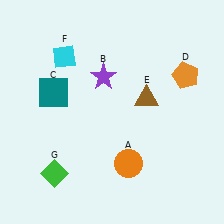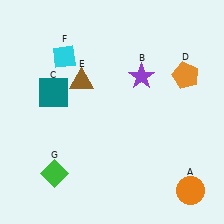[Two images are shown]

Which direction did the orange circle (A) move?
The orange circle (A) moved right.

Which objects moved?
The objects that moved are: the orange circle (A), the purple star (B), the brown triangle (E).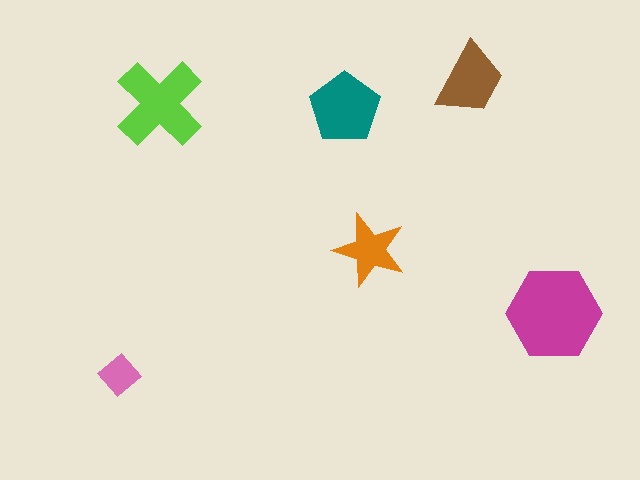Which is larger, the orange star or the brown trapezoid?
The brown trapezoid.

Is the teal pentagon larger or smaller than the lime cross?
Smaller.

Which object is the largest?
The magenta hexagon.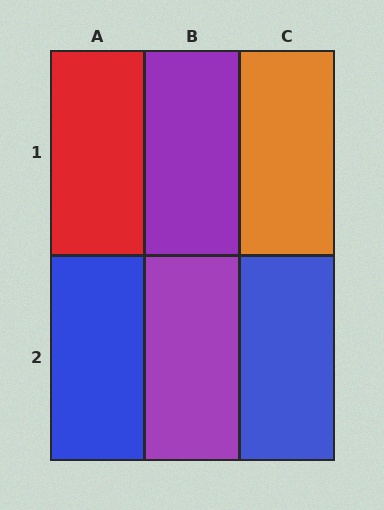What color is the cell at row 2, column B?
Purple.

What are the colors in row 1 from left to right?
Red, purple, orange.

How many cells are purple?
2 cells are purple.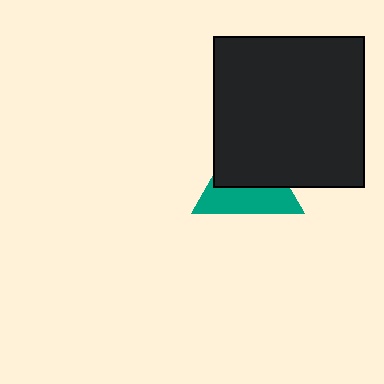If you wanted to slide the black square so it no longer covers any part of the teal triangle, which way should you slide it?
Slide it up — that is the most direct way to separate the two shapes.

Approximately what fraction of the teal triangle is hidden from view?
Roughly 53% of the teal triangle is hidden behind the black square.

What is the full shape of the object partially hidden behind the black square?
The partially hidden object is a teal triangle.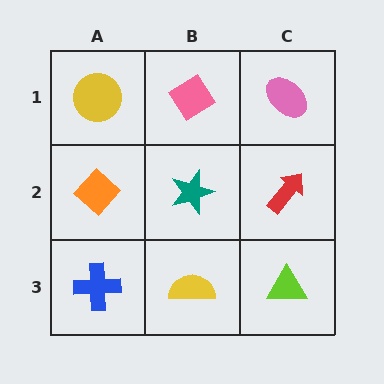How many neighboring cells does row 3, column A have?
2.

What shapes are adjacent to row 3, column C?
A red arrow (row 2, column C), a yellow semicircle (row 3, column B).